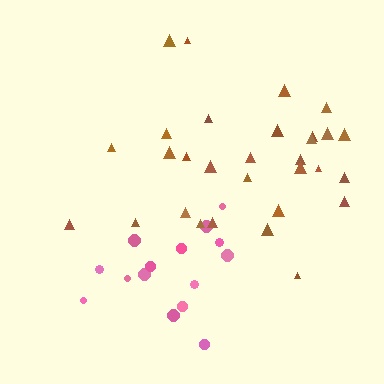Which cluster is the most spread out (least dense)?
Brown.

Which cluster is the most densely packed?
Pink.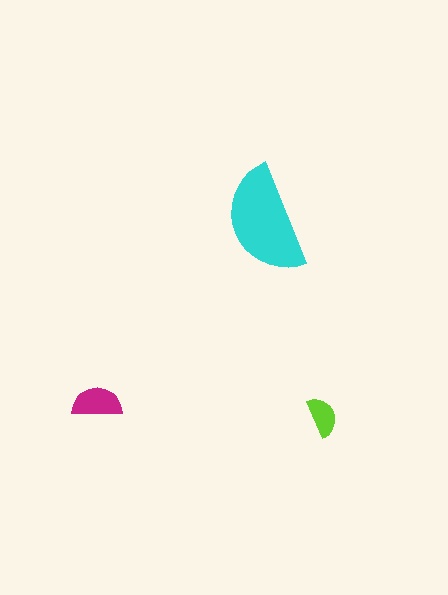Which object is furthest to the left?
The magenta semicircle is leftmost.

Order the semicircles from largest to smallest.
the cyan one, the magenta one, the lime one.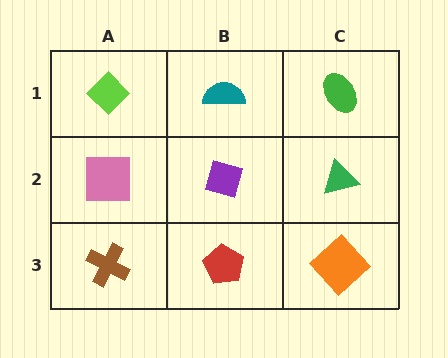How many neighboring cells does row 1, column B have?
3.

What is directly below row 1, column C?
A green triangle.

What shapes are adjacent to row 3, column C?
A green triangle (row 2, column C), a red pentagon (row 3, column B).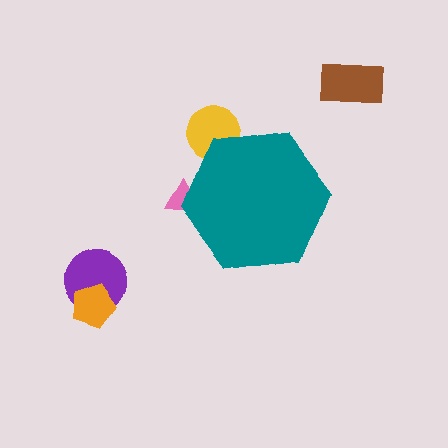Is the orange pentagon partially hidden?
No, the orange pentagon is fully visible.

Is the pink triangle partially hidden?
Yes, the pink triangle is partially hidden behind the teal hexagon.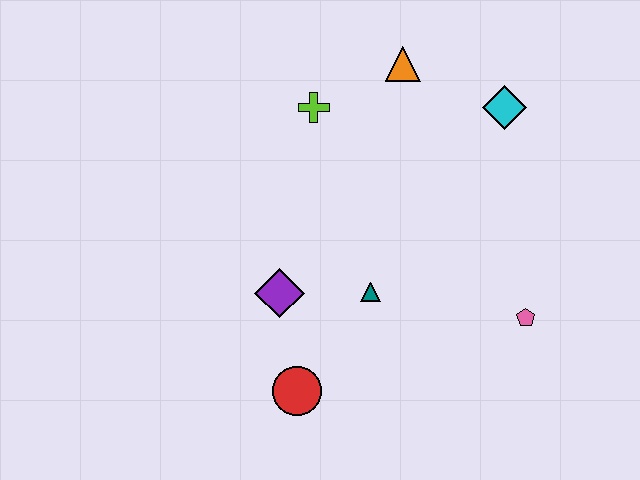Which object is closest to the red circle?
The purple diamond is closest to the red circle.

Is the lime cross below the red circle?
No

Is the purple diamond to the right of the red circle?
No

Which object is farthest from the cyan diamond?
The red circle is farthest from the cyan diamond.